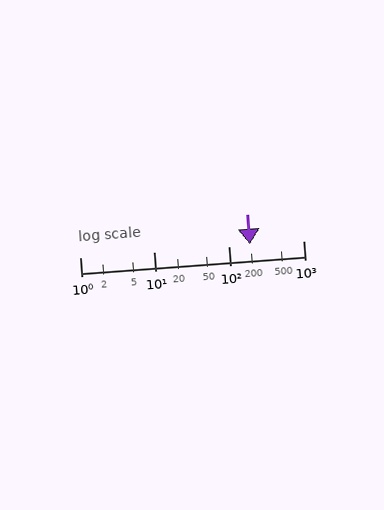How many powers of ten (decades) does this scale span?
The scale spans 3 decades, from 1 to 1000.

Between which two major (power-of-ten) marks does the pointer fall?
The pointer is between 100 and 1000.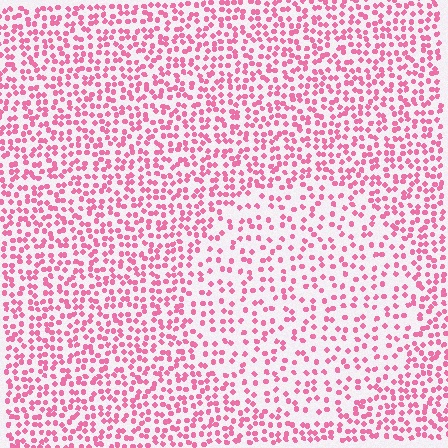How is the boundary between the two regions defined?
The boundary is defined by a change in element density (approximately 1.8x ratio). All elements are the same color, size, and shape.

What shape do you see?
I see a circle.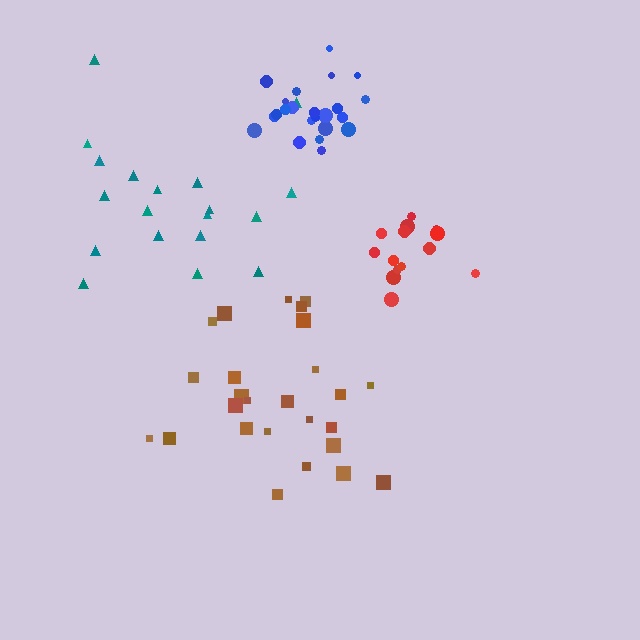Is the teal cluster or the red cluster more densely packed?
Red.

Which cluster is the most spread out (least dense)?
Teal.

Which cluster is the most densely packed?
Blue.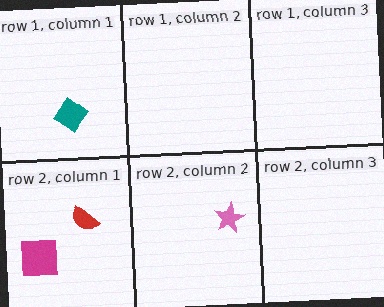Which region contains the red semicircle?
The row 2, column 1 region.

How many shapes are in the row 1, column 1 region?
1.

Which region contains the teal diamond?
The row 1, column 1 region.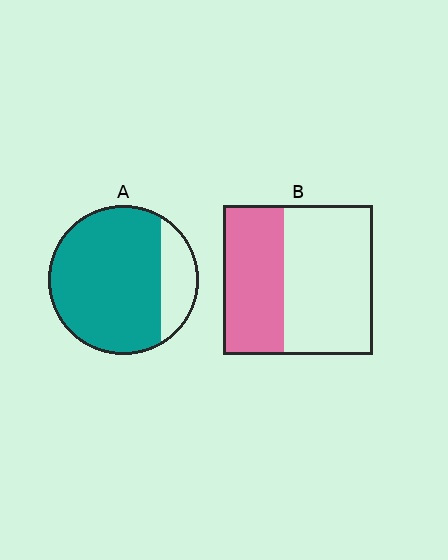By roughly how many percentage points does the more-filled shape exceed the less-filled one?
By roughly 40 percentage points (A over B).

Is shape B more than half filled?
No.